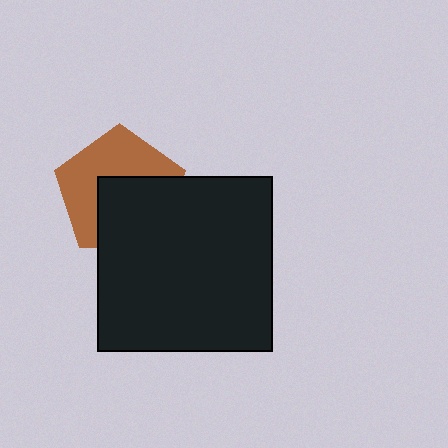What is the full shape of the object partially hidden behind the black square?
The partially hidden object is a brown pentagon.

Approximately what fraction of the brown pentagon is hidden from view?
Roughly 48% of the brown pentagon is hidden behind the black square.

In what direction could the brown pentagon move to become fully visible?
The brown pentagon could move up. That would shift it out from behind the black square entirely.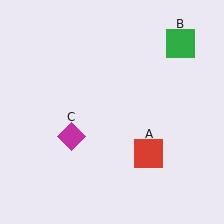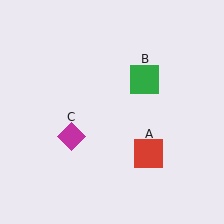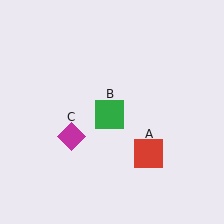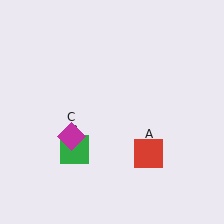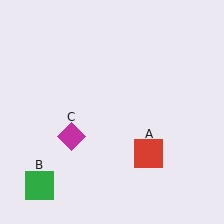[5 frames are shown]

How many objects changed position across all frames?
1 object changed position: green square (object B).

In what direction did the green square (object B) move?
The green square (object B) moved down and to the left.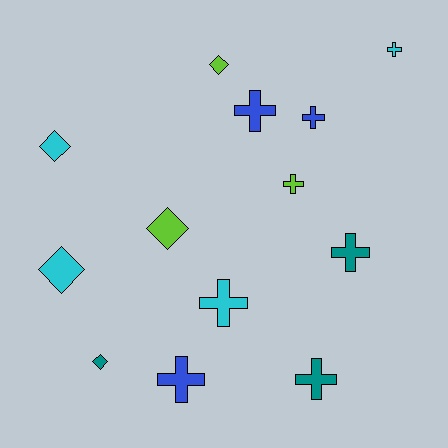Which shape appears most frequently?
Cross, with 8 objects.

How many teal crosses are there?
There are 2 teal crosses.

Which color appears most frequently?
Cyan, with 4 objects.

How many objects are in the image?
There are 13 objects.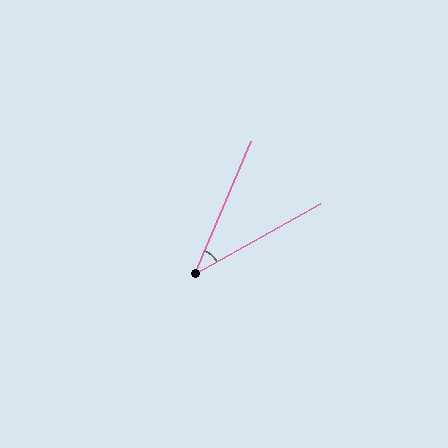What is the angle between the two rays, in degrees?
Approximately 38 degrees.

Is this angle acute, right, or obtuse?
It is acute.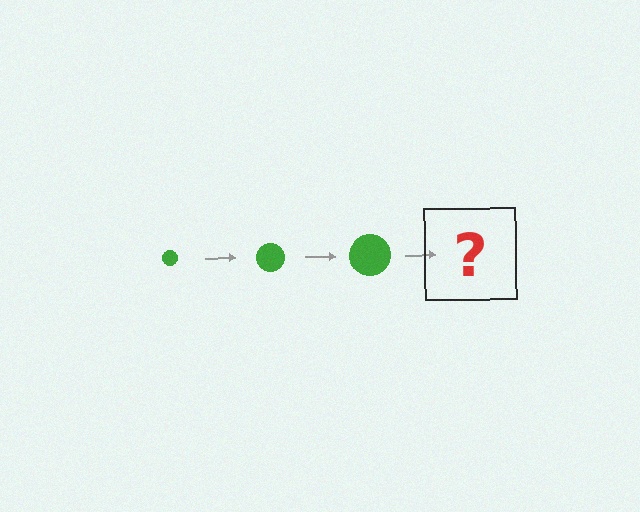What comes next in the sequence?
The next element should be a green circle, larger than the previous one.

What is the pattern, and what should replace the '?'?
The pattern is that the circle gets progressively larger each step. The '?' should be a green circle, larger than the previous one.